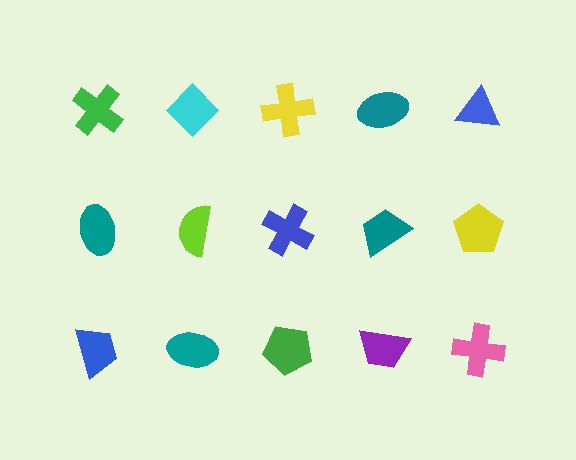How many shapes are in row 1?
5 shapes.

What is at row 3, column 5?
A pink cross.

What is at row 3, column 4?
A purple trapezoid.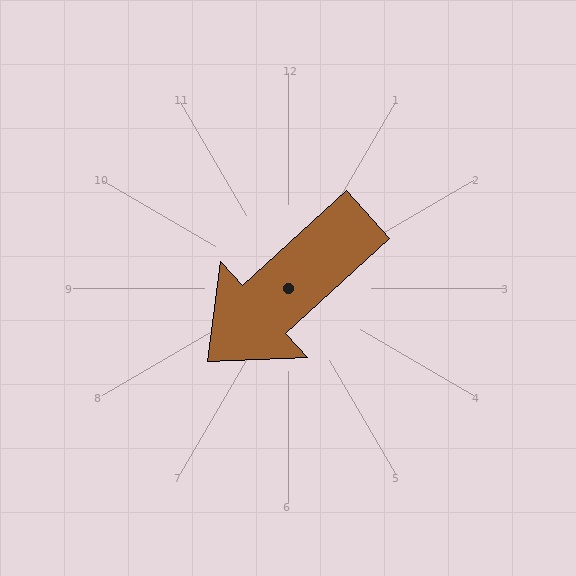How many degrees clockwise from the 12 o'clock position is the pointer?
Approximately 228 degrees.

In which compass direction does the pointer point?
Southwest.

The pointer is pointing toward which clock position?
Roughly 8 o'clock.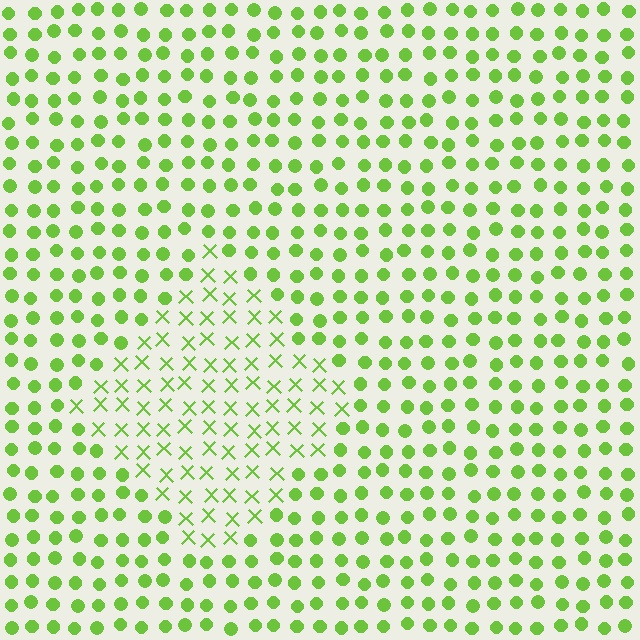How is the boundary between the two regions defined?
The boundary is defined by a change in element shape: X marks inside vs. circles outside. All elements share the same color and spacing.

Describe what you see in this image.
The image is filled with small lime elements arranged in a uniform grid. A diamond-shaped region contains X marks, while the surrounding area contains circles. The boundary is defined purely by the change in element shape.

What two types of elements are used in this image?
The image uses X marks inside the diamond region and circles outside it.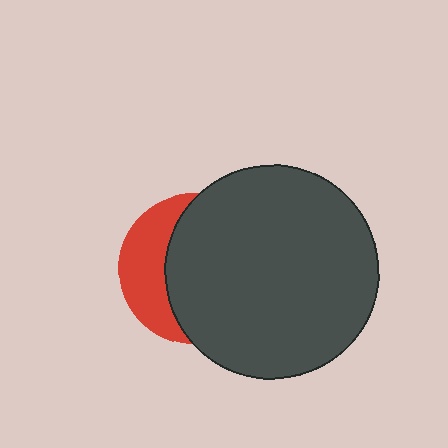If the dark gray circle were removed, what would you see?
You would see the complete red circle.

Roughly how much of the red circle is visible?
A small part of it is visible (roughly 33%).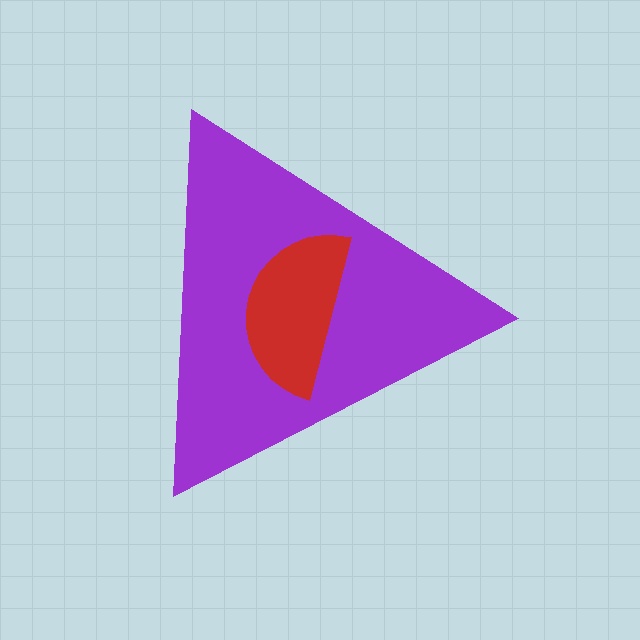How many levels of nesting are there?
2.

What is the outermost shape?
The purple triangle.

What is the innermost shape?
The red semicircle.